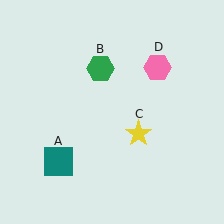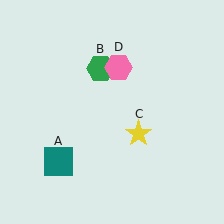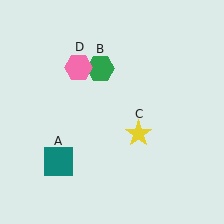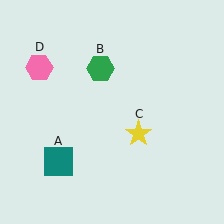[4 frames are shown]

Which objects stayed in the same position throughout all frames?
Teal square (object A) and green hexagon (object B) and yellow star (object C) remained stationary.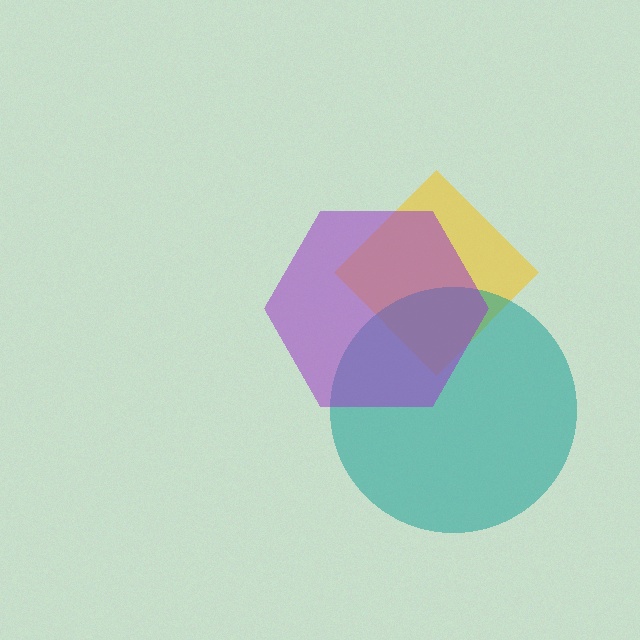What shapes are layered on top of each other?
The layered shapes are: a yellow diamond, a teal circle, a purple hexagon.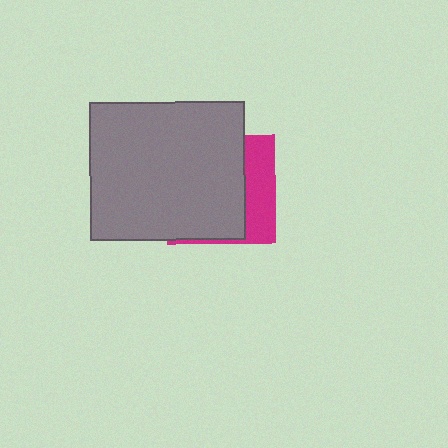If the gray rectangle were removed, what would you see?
You would see the complete magenta square.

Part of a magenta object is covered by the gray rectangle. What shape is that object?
It is a square.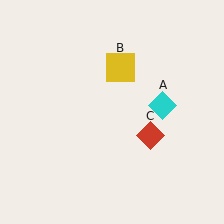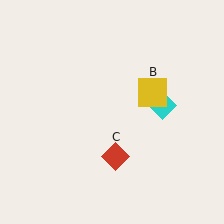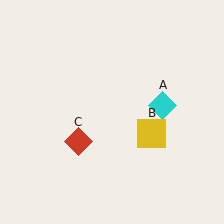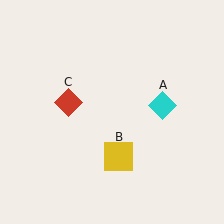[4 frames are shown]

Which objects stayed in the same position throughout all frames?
Cyan diamond (object A) remained stationary.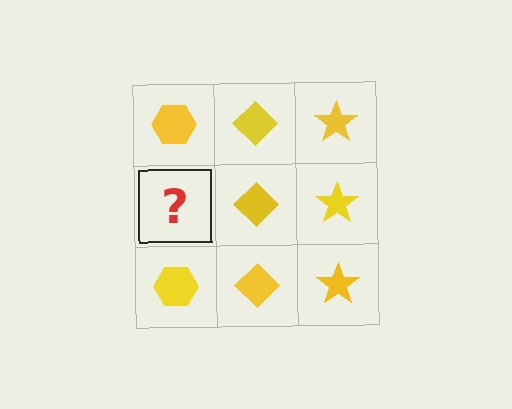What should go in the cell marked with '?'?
The missing cell should contain a yellow hexagon.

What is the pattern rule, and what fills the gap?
The rule is that each column has a consistent shape. The gap should be filled with a yellow hexagon.